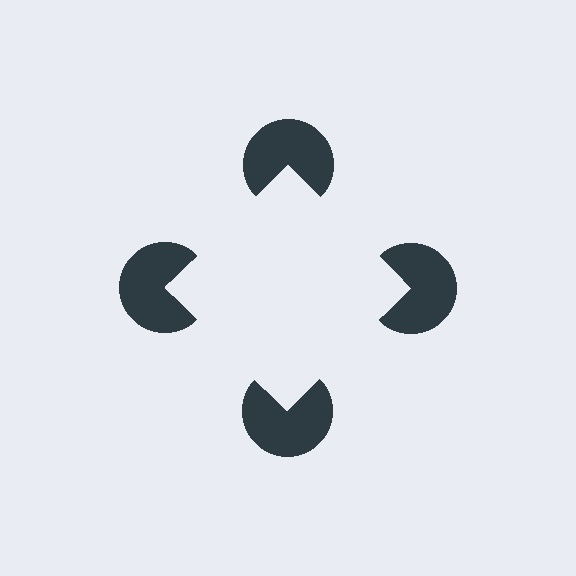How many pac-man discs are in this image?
There are 4 — one at each vertex of the illusory square.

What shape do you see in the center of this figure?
An illusory square — its edges are inferred from the aligned wedge cuts in the pac-man discs, not physically drawn.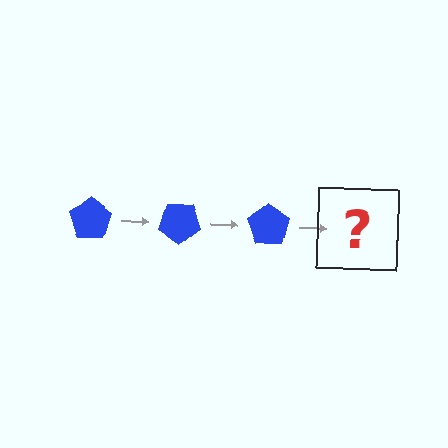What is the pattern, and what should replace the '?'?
The pattern is that the pentagon rotates 35 degrees each step. The '?' should be a blue pentagon rotated 105 degrees.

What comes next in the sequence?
The next element should be a blue pentagon rotated 105 degrees.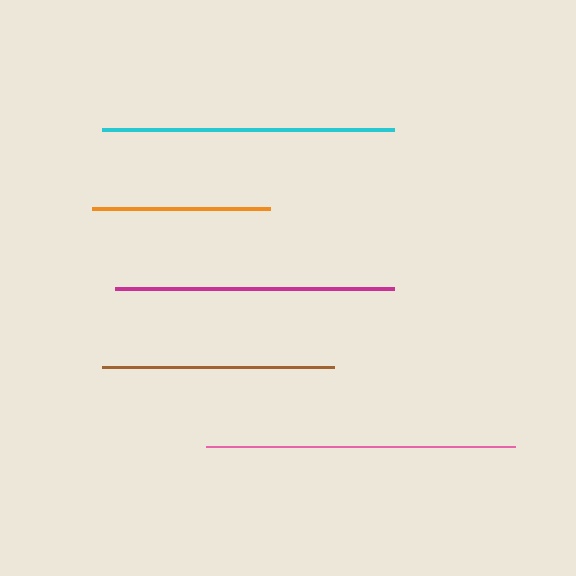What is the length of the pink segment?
The pink segment is approximately 309 pixels long.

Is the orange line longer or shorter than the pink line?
The pink line is longer than the orange line.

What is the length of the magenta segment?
The magenta segment is approximately 278 pixels long.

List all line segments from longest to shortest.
From longest to shortest: pink, cyan, magenta, brown, orange.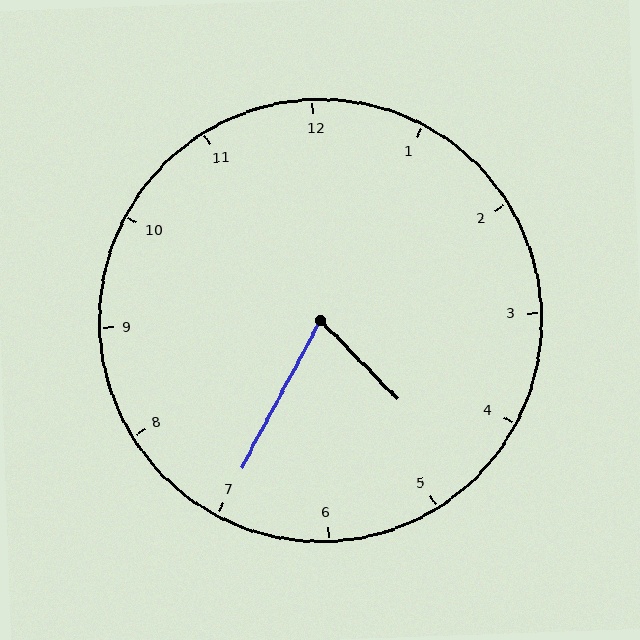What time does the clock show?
4:35.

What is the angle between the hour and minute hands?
Approximately 72 degrees.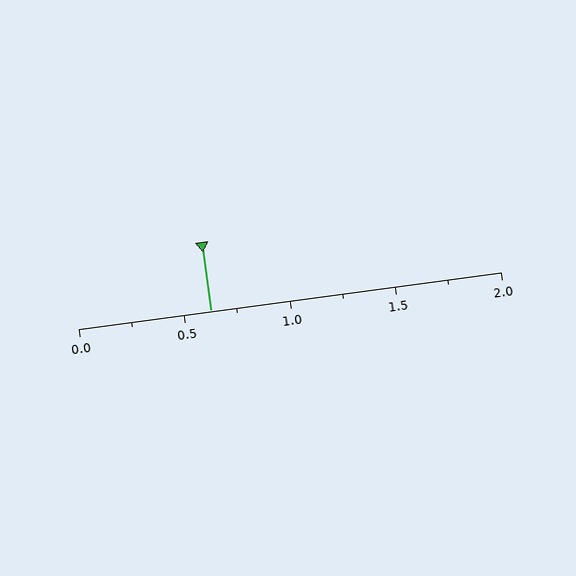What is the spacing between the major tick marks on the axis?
The major ticks are spaced 0.5 apart.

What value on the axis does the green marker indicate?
The marker indicates approximately 0.62.